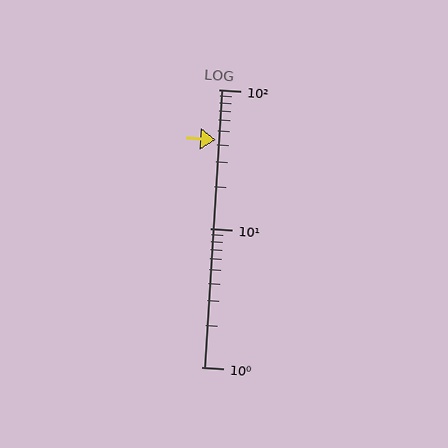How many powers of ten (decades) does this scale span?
The scale spans 2 decades, from 1 to 100.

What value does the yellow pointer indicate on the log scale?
The pointer indicates approximately 43.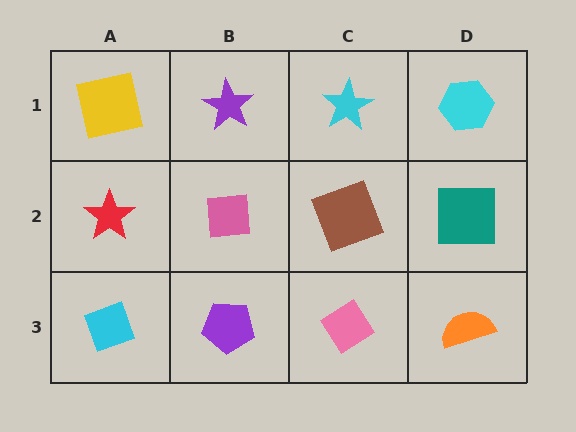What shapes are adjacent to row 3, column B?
A pink square (row 2, column B), a cyan diamond (row 3, column A), a pink diamond (row 3, column C).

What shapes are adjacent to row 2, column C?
A cyan star (row 1, column C), a pink diamond (row 3, column C), a pink square (row 2, column B), a teal square (row 2, column D).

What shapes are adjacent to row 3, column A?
A red star (row 2, column A), a purple pentagon (row 3, column B).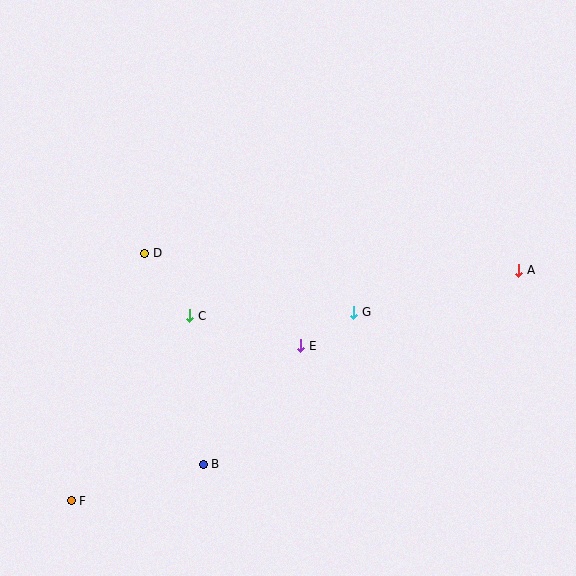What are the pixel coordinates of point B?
Point B is at (203, 464).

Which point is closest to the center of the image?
Point E at (301, 346) is closest to the center.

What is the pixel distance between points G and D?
The distance between G and D is 217 pixels.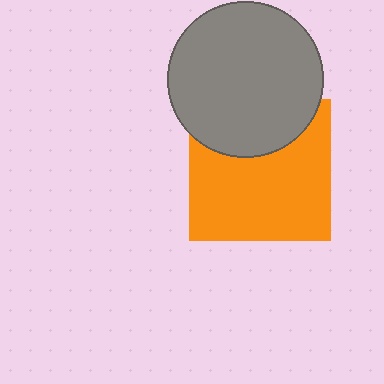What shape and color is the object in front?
The object in front is a gray circle.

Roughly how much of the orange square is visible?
Most of it is visible (roughly 69%).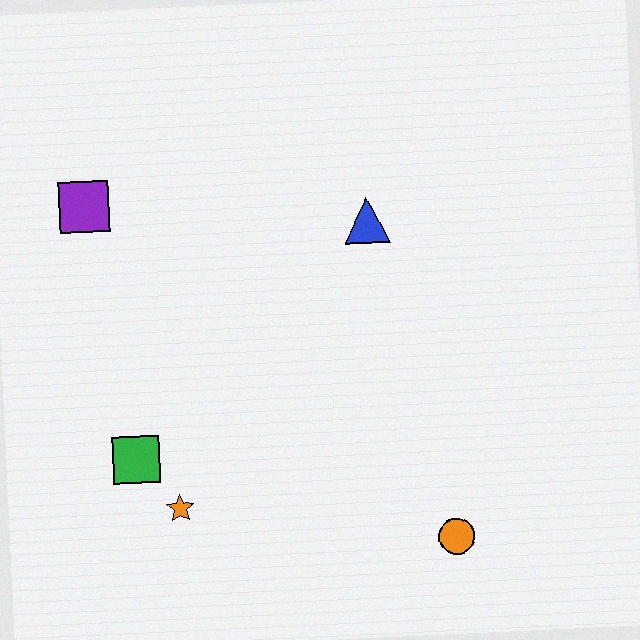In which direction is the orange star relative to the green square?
The orange star is below the green square.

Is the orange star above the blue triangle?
No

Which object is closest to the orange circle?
The orange star is closest to the orange circle.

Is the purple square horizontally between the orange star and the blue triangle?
No